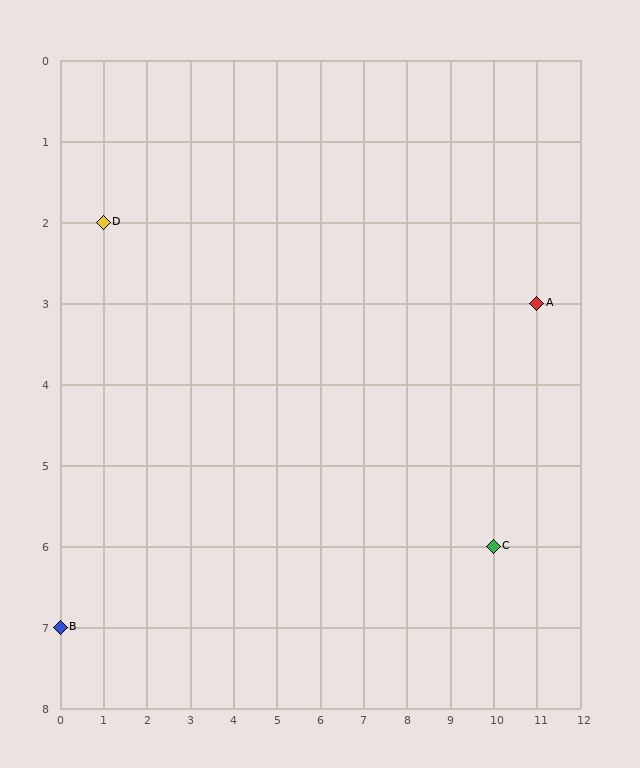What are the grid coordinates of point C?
Point C is at grid coordinates (10, 6).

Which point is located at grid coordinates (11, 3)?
Point A is at (11, 3).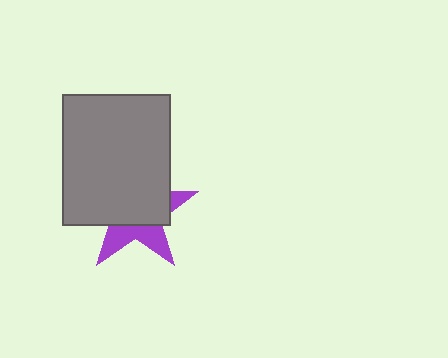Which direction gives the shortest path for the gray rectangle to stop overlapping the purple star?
Moving up gives the shortest separation.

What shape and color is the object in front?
The object in front is a gray rectangle.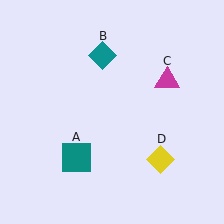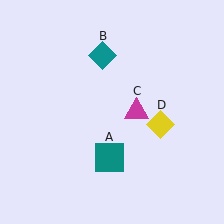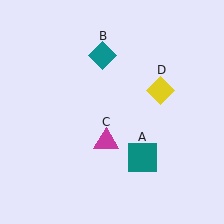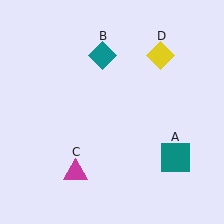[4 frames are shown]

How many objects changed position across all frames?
3 objects changed position: teal square (object A), magenta triangle (object C), yellow diamond (object D).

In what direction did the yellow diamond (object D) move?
The yellow diamond (object D) moved up.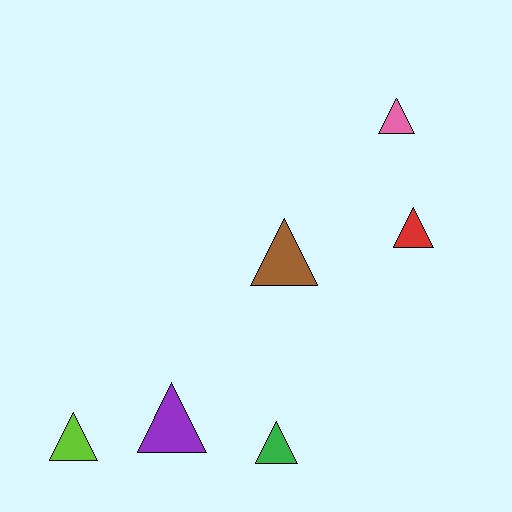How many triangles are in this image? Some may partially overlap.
There are 6 triangles.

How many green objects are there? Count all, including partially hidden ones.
There is 1 green object.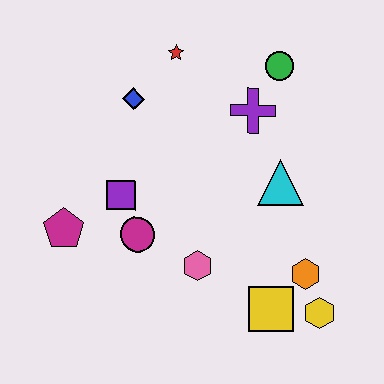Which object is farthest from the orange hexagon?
The red star is farthest from the orange hexagon.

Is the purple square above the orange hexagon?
Yes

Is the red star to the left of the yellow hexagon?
Yes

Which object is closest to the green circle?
The purple cross is closest to the green circle.